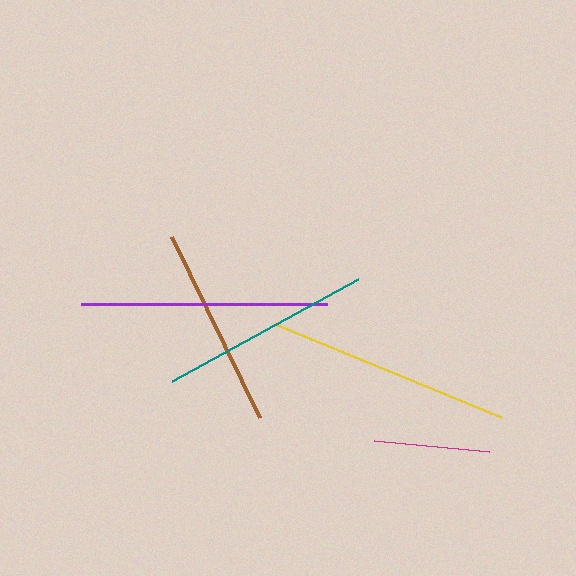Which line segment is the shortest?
The magenta line is the shortest at approximately 116 pixels.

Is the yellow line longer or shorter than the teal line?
The yellow line is longer than the teal line.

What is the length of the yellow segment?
The yellow segment is approximately 244 pixels long.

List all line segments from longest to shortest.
From longest to shortest: purple, yellow, teal, brown, magenta.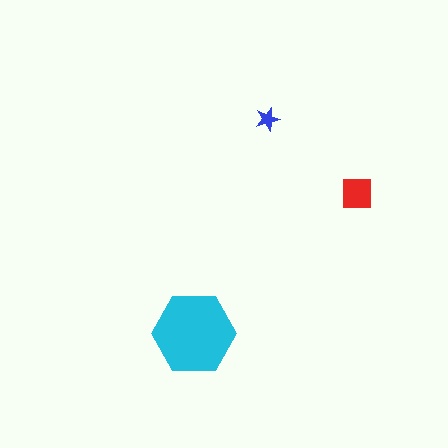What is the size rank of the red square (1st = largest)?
2nd.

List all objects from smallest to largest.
The blue star, the red square, the cyan hexagon.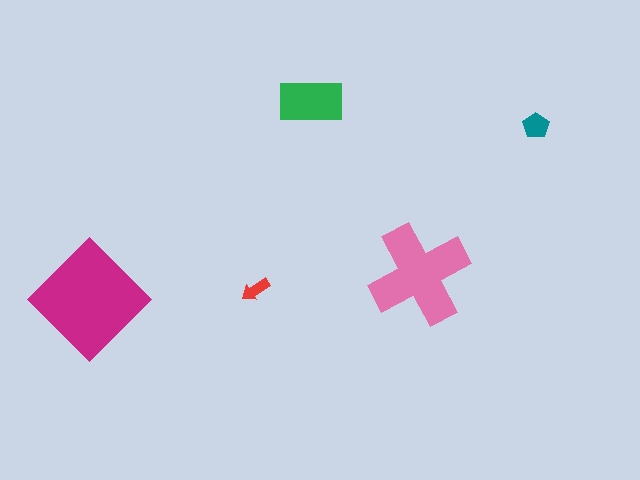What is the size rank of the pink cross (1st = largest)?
2nd.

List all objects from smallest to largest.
The red arrow, the teal pentagon, the green rectangle, the pink cross, the magenta diamond.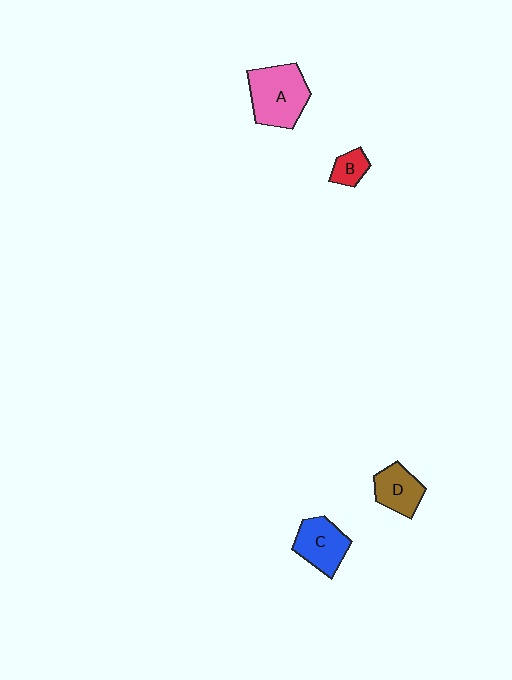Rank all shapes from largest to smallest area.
From largest to smallest: A (pink), C (blue), D (brown), B (red).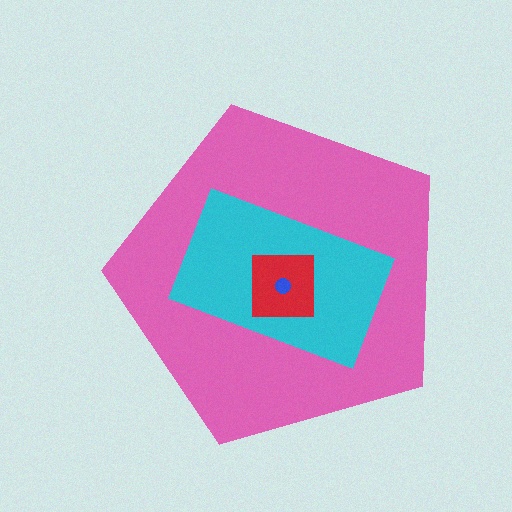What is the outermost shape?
The pink pentagon.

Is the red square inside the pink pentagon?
Yes.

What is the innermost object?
The blue circle.